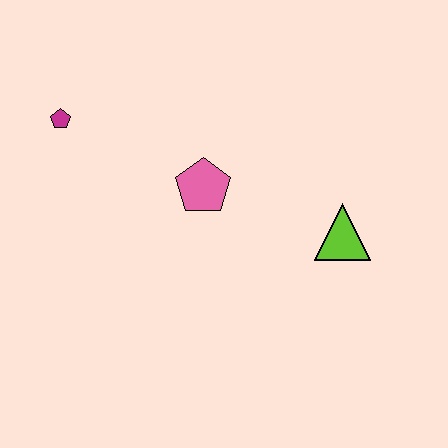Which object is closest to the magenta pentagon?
The pink pentagon is closest to the magenta pentagon.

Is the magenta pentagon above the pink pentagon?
Yes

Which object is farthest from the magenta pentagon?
The lime triangle is farthest from the magenta pentagon.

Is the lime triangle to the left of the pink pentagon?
No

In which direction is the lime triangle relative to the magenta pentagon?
The lime triangle is to the right of the magenta pentagon.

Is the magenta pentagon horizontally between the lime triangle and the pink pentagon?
No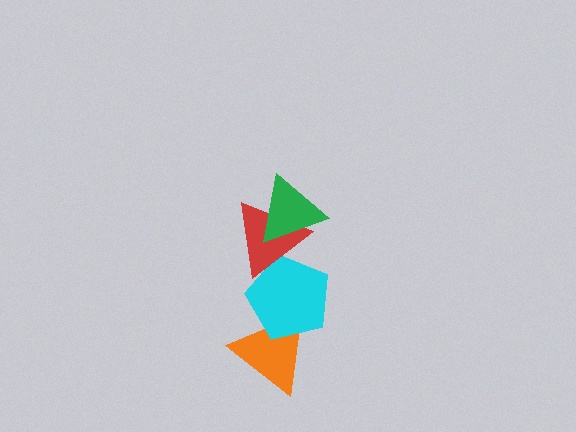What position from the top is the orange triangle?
The orange triangle is 4th from the top.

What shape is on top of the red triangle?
The green triangle is on top of the red triangle.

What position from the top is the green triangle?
The green triangle is 1st from the top.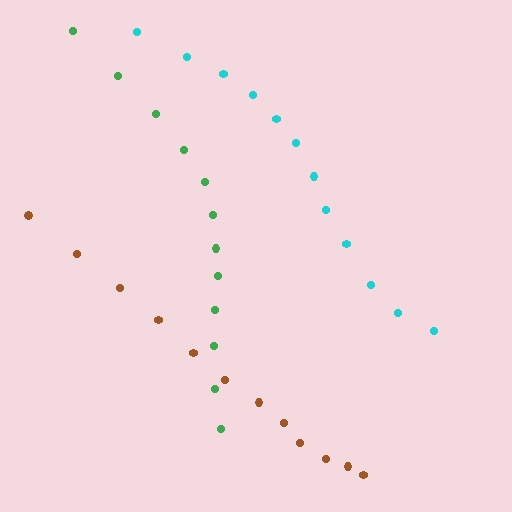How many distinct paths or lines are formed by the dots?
There are 3 distinct paths.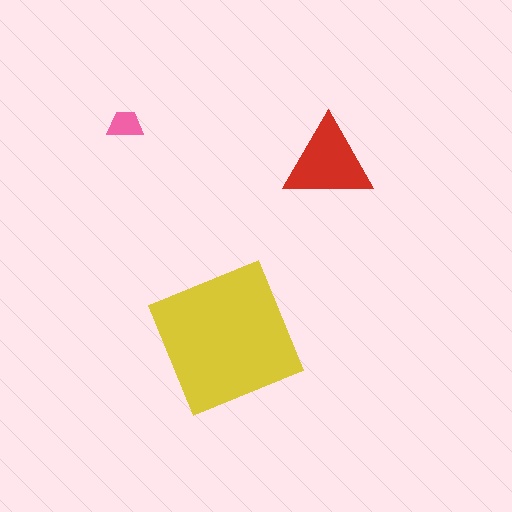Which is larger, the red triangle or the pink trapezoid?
The red triangle.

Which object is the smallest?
The pink trapezoid.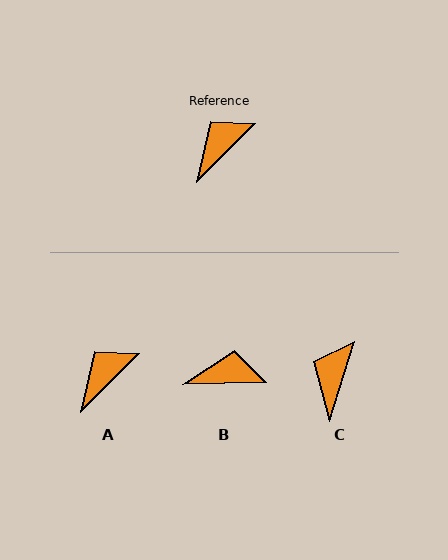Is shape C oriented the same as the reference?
No, it is off by about 28 degrees.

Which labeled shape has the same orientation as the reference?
A.